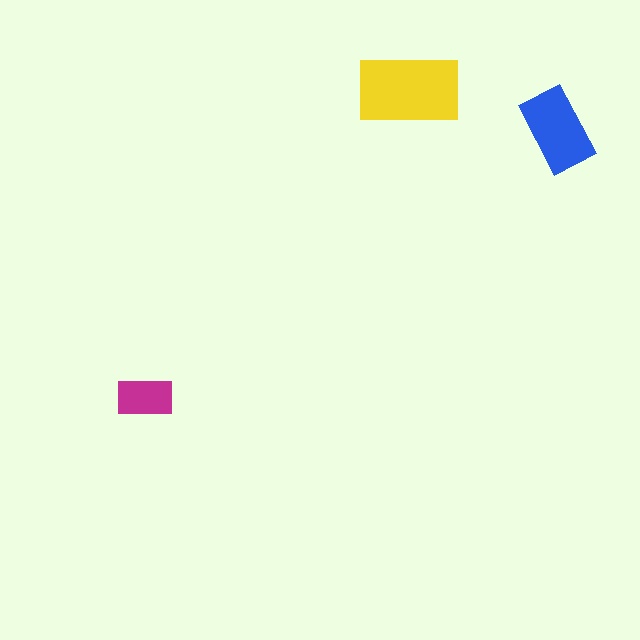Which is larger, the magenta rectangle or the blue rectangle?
The blue one.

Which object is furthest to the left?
The magenta rectangle is leftmost.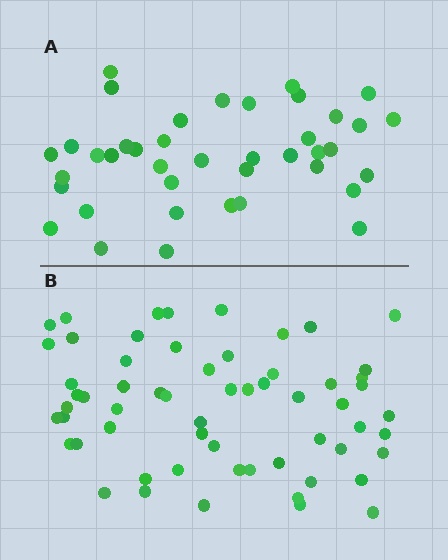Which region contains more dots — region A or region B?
Region B (the bottom region) has more dots.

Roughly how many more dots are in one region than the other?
Region B has approximately 20 more dots than region A.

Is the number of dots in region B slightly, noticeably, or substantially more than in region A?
Region B has substantially more. The ratio is roughly 1.5 to 1.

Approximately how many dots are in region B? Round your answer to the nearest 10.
About 60 dots.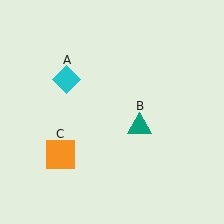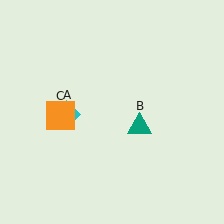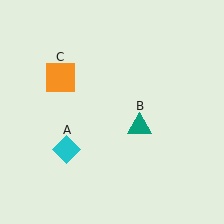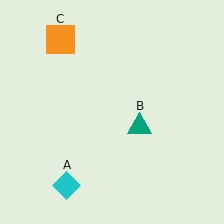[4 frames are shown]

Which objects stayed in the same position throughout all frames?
Teal triangle (object B) remained stationary.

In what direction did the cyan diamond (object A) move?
The cyan diamond (object A) moved down.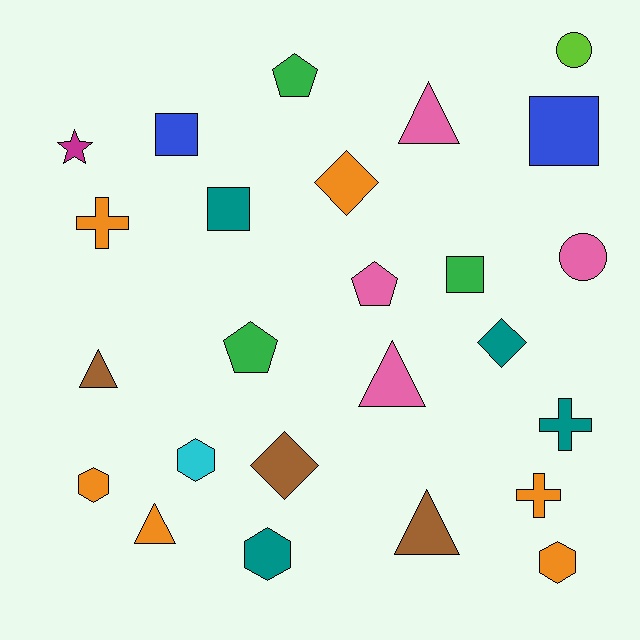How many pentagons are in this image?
There are 3 pentagons.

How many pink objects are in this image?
There are 4 pink objects.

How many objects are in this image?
There are 25 objects.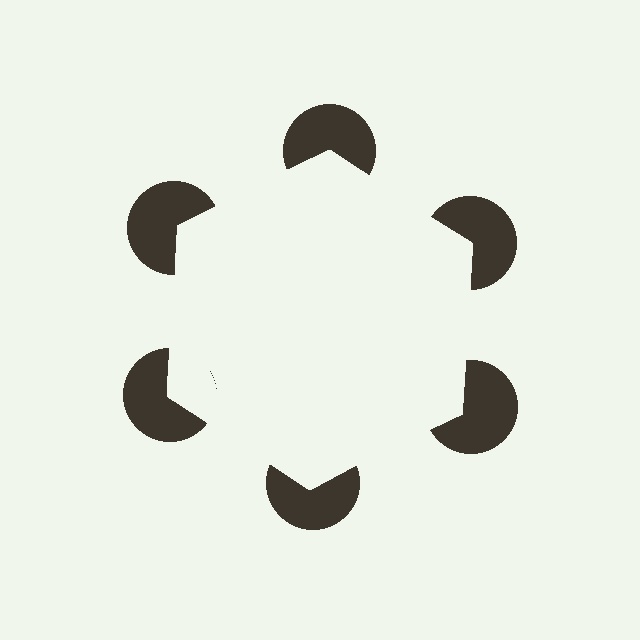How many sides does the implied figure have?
6 sides.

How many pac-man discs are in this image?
There are 6 — one at each vertex of the illusory hexagon.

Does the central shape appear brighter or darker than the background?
It typically appears slightly brighter than the background, even though no actual brightness change is drawn.